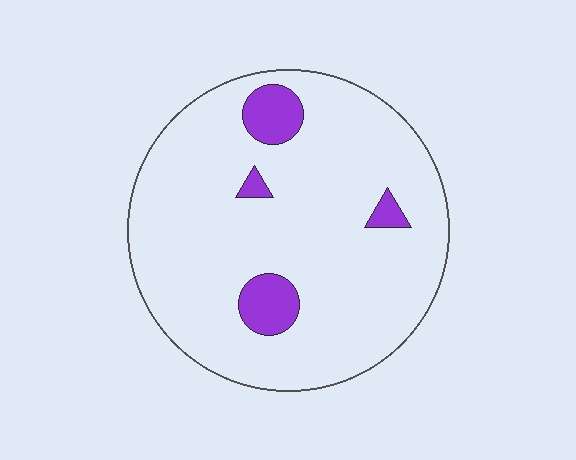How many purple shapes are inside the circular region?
4.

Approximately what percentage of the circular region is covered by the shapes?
Approximately 10%.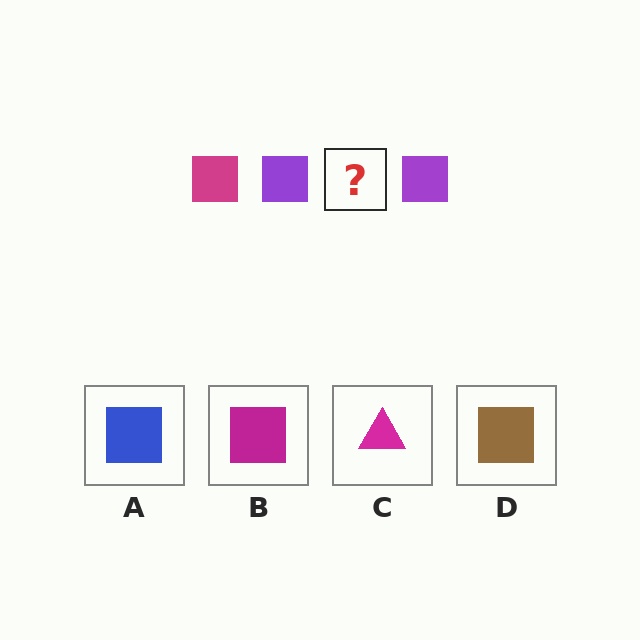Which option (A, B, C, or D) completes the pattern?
B.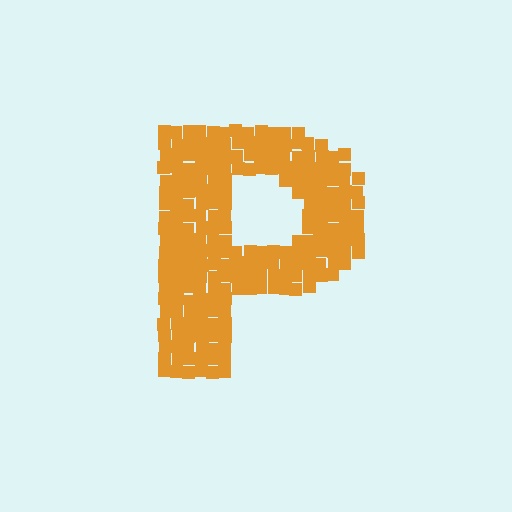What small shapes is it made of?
It is made of small squares.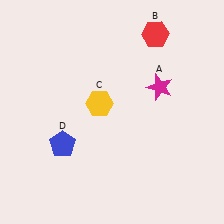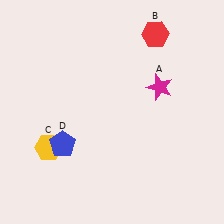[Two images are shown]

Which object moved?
The yellow hexagon (C) moved left.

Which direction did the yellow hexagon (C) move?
The yellow hexagon (C) moved left.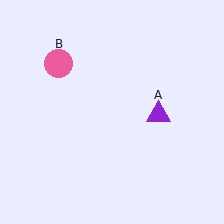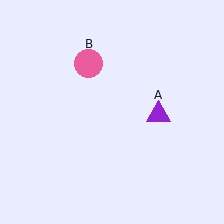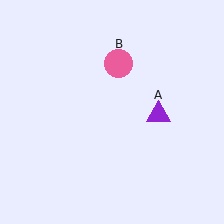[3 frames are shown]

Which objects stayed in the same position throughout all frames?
Purple triangle (object A) remained stationary.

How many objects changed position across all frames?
1 object changed position: pink circle (object B).